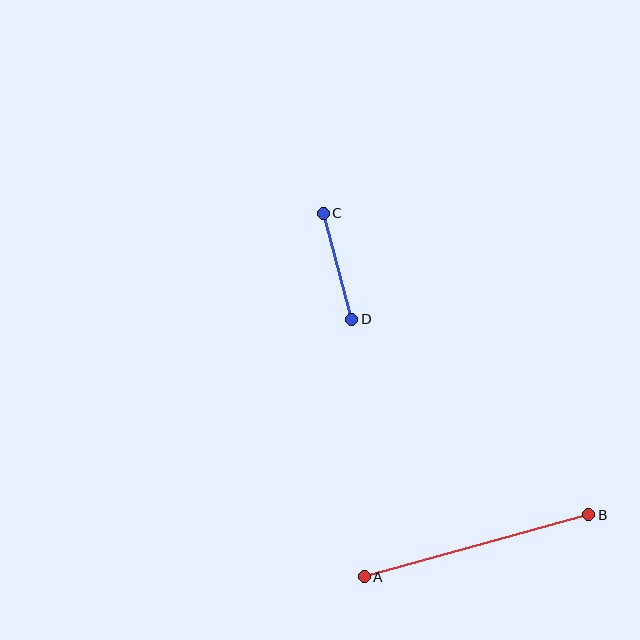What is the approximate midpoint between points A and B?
The midpoint is at approximately (476, 546) pixels.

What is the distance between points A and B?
The distance is approximately 233 pixels.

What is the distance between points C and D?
The distance is approximately 109 pixels.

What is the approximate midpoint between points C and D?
The midpoint is at approximately (338, 266) pixels.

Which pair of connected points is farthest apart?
Points A and B are farthest apart.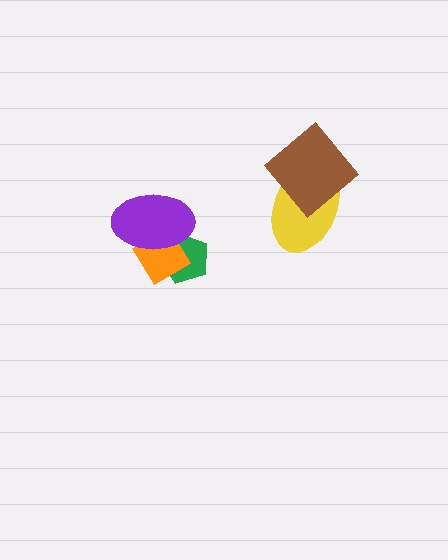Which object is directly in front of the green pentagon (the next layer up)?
The orange diamond is directly in front of the green pentagon.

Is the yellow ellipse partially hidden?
Yes, it is partially covered by another shape.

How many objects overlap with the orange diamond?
2 objects overlap with the orange diamond.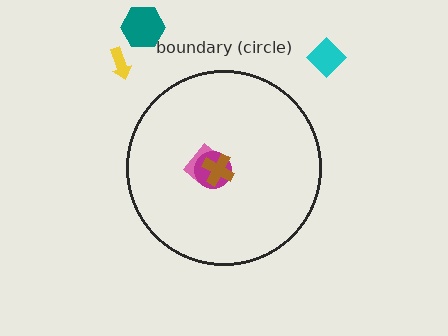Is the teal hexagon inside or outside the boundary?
Outside.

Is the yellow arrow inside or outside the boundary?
Outside.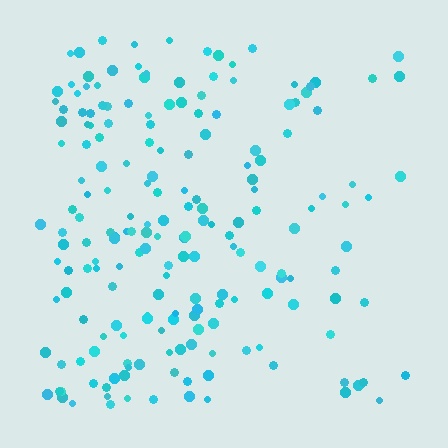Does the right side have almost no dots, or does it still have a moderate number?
Still a moderate number, just noticeably fewer than the left.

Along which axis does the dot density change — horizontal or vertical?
Horizontal.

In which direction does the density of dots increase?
From right to left, with the left side densest.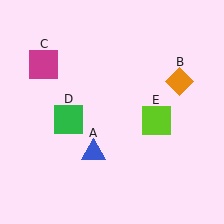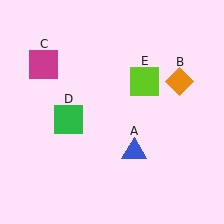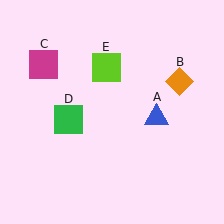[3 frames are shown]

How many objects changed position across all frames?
2 objects changed position: blue triangle (object A), lime square (object E).